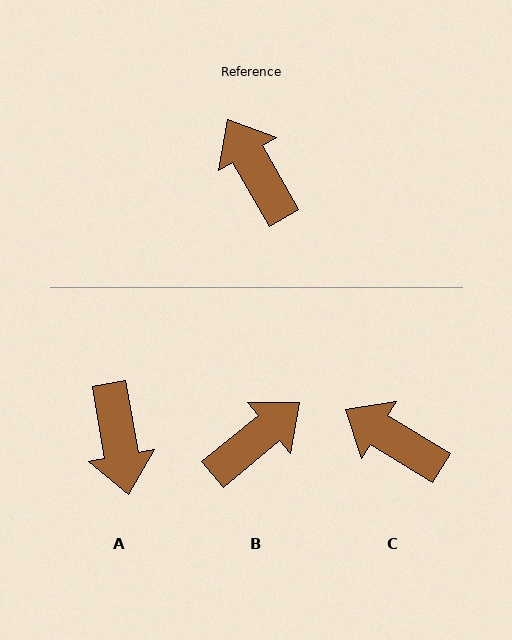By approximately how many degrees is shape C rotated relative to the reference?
Approximately 29 degrees counter-clockwise.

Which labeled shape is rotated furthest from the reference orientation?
A, about 160 degrees away.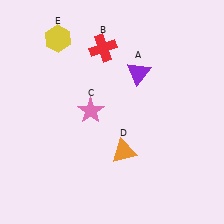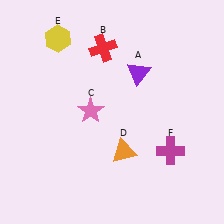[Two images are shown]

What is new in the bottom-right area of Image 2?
A magenta cross (F) was added in the bottom-right area of Image 2.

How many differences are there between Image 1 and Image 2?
There is 1 difference between the two images.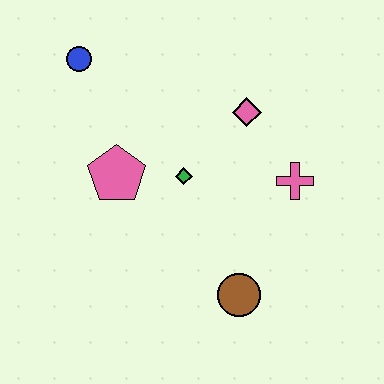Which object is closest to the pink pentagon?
The green diamond is closest to the pink pentagon.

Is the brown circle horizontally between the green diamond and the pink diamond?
Yes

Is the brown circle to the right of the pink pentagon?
Yes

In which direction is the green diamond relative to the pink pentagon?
The green diamond is to the right of the pink pentagon.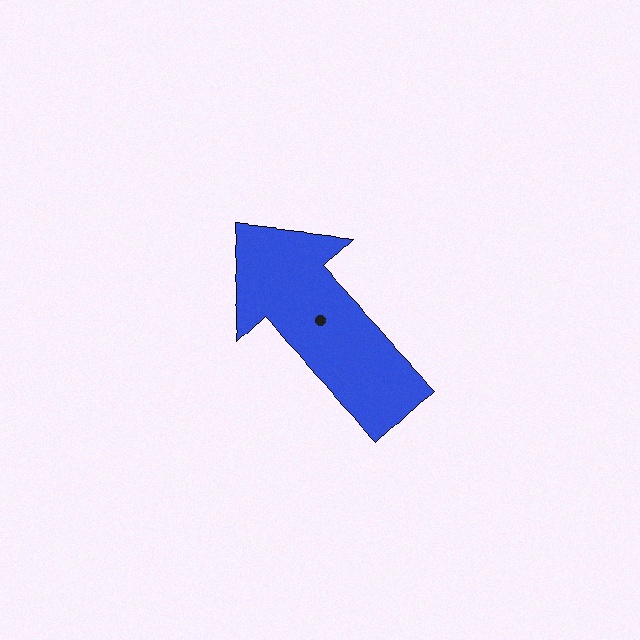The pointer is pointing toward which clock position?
Roughly 11 o'clock.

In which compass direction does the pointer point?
Northwest.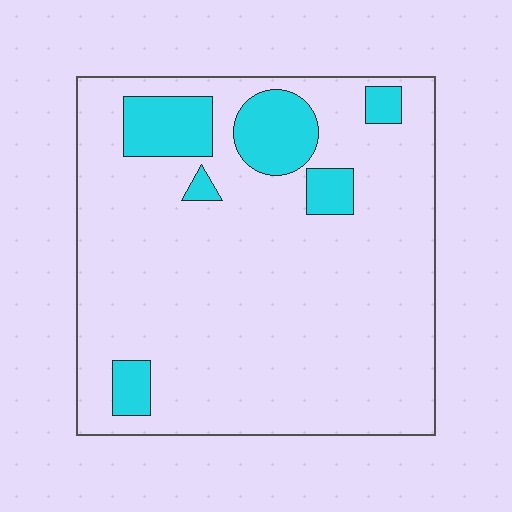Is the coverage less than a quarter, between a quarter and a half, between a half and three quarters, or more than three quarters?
Less than a quarter.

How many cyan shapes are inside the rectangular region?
6.